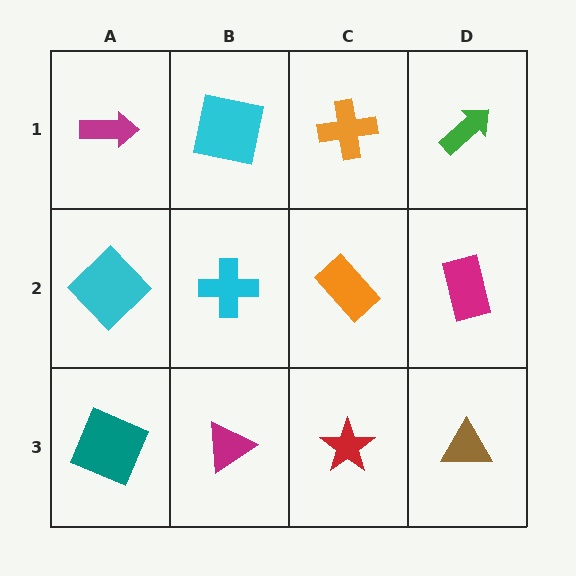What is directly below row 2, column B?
A magenta triangle.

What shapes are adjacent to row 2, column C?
An orange cross (row 1, column C), a red star (row 3, column C), a cyan cross (row 2, column B), a magenta rectangle (row 2, column D).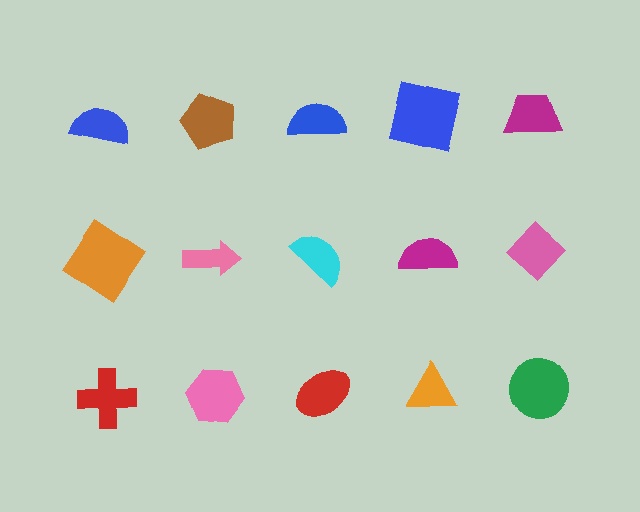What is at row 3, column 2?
A pink hexagon.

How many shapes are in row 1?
5 shapes.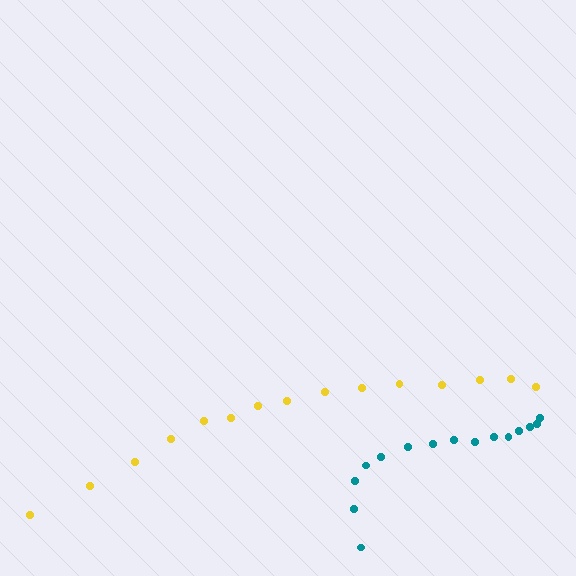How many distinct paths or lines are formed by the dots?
There are 2 distinct paths.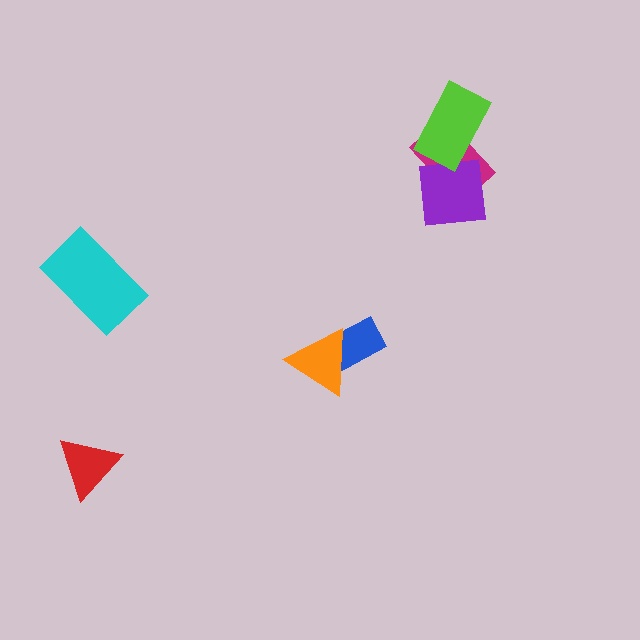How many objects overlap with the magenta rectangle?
2 objects overlap with the magenta rectangle.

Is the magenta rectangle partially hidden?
Yes, it is partially covered by another shape.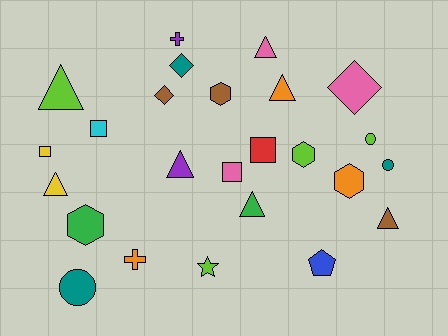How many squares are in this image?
There are 4 squares.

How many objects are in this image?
There are 25 objects.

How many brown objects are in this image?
There are 3 brown objects.